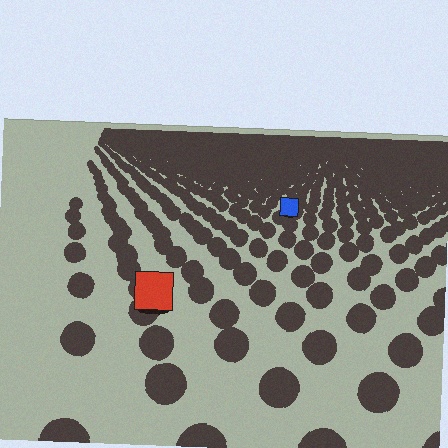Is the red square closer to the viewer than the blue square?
Yes. The red square is closer — you can tell from the texture gradient: the ground texture is coarser near it.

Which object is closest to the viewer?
The red square is closest. The texture marks near it are larger and more spread out.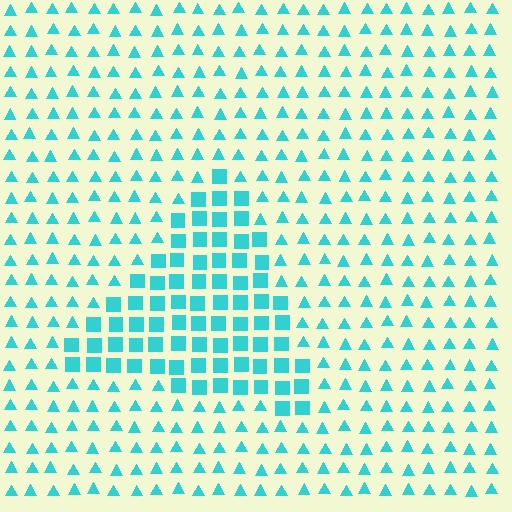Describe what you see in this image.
The image is filled with small cyan elements arranged in a uniform grid. A triangle-shaped region contains squares, while the surrounding area contains triangles. The boundary is defined purely by the change in element shape.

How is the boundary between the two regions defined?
The boundary is defined by a change in element shape: squares inside vs. triangles outside. All elements share the same color and spacing.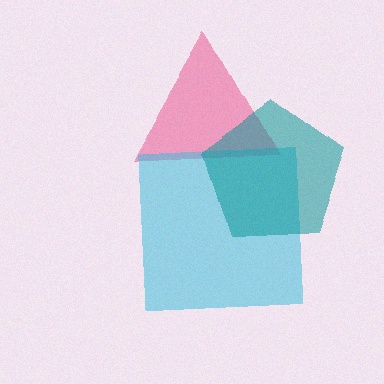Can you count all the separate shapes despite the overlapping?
Yes, there are 3 separate shapes.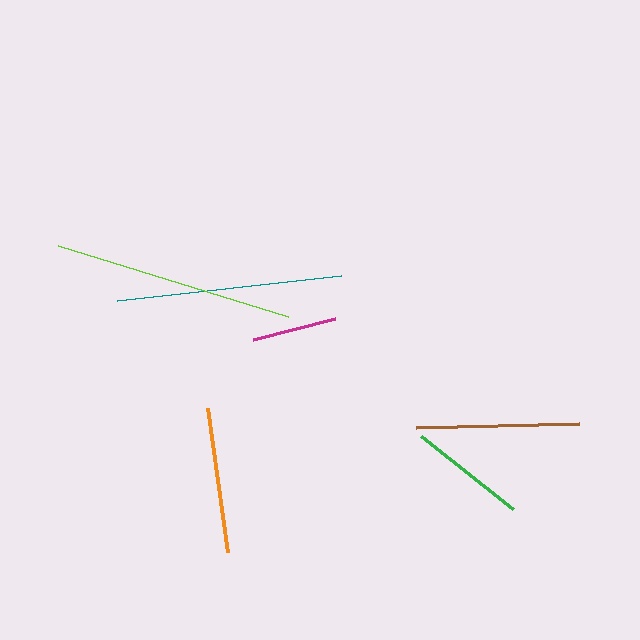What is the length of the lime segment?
The lime segment is approximately 241 pixels long.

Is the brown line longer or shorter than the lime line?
The lime line is longer than the brown line.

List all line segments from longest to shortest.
From longest to shortest: lime, teal, brown, orange, green, magenta.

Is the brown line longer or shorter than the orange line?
The brown line is longer than the orange line.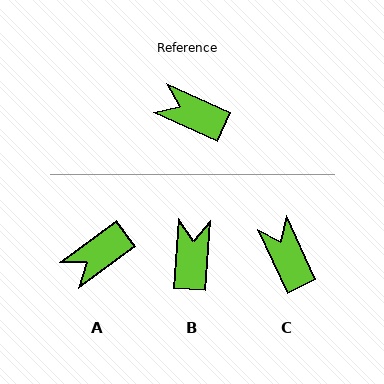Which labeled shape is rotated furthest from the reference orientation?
B, about 71 degrees away.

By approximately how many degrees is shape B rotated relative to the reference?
Approximately 71 degrees clockwise.